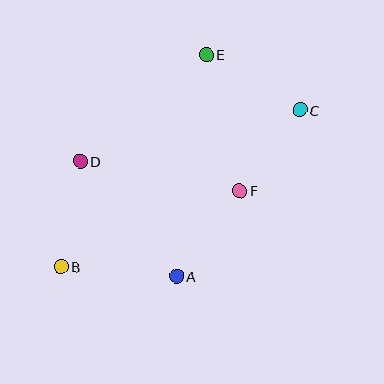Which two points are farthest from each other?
Points B and C are farthest from each other.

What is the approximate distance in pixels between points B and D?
The distance between B and D is approximately 108 pixels.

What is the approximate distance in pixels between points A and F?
The distance between A and F is approximately 106 pixels.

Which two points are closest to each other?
Points C and F are closest to each other.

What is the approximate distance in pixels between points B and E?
The distance between B and E is approximately 257 pixels.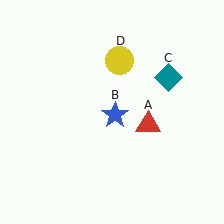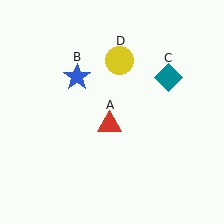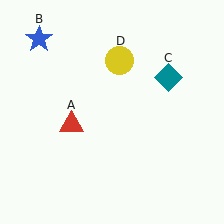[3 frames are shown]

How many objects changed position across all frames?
2 objects changed position: red triangle (object A), blue star (object B).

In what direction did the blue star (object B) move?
The blue star (object B) moved up and to the left.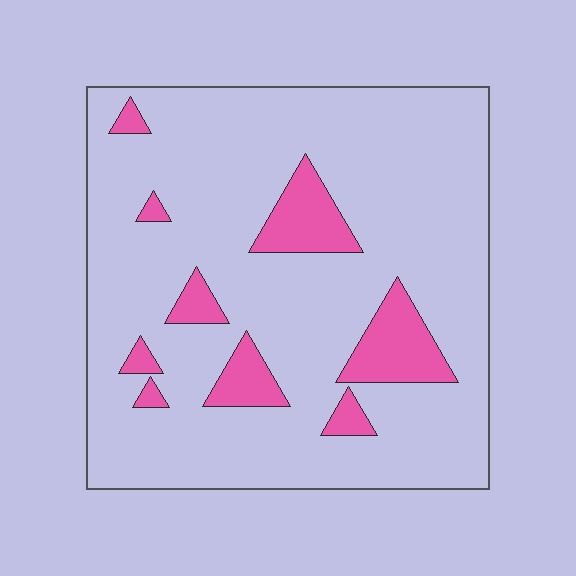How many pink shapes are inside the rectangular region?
9.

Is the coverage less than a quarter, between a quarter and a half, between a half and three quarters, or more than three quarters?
Less than a quarter.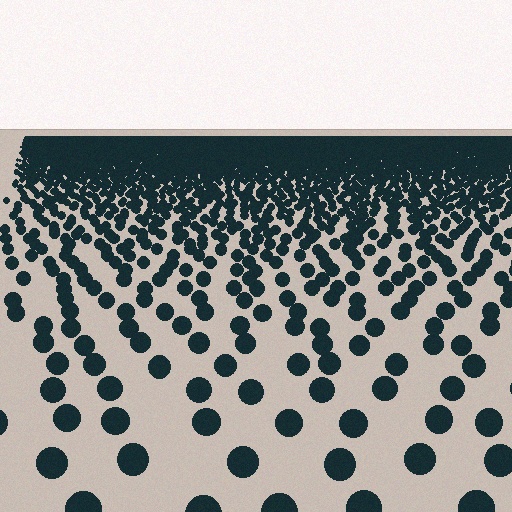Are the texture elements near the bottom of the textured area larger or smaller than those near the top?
Larger. Near the bottom, elements are closer to the viewer and appear at a bigger on-screen size.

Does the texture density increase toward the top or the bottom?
Density increases toward the top.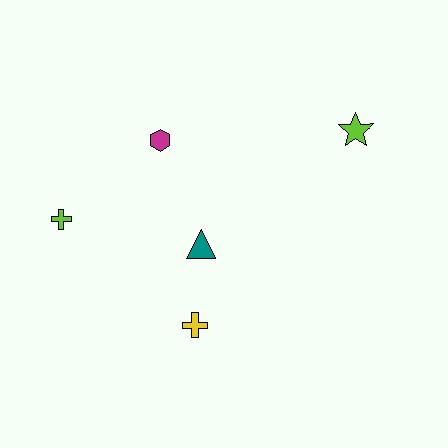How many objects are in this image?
There are 5 objects.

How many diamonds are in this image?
There are no diamonds.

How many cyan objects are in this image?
There are no cyan objects.